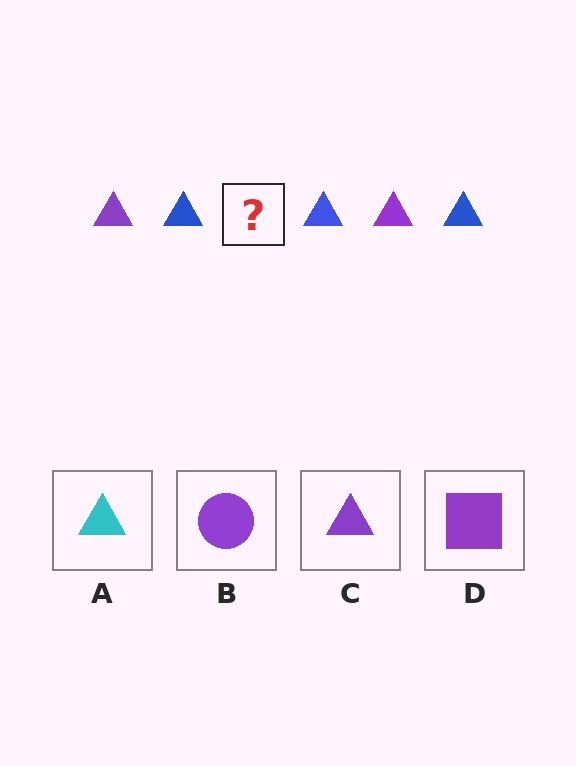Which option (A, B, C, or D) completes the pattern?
C.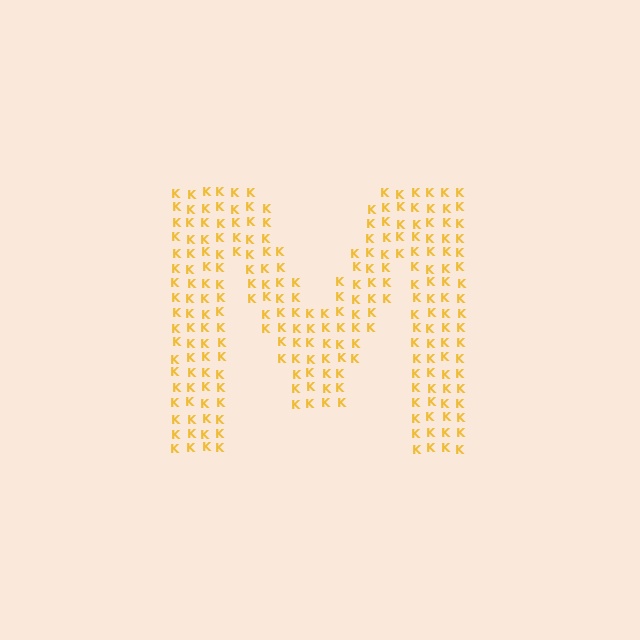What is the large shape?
The large shape is the letter M.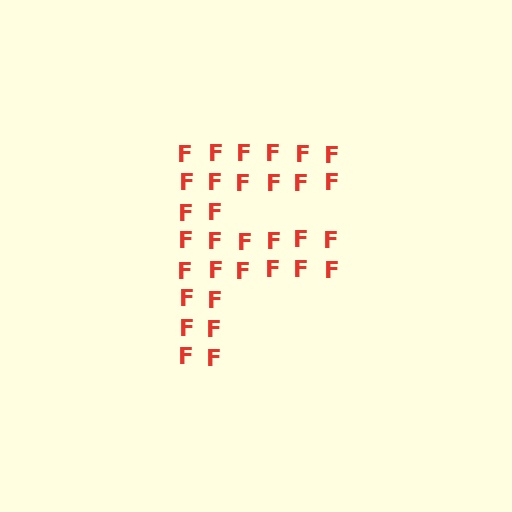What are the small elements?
The small elements are letter F's.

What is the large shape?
The large shape is the letter F.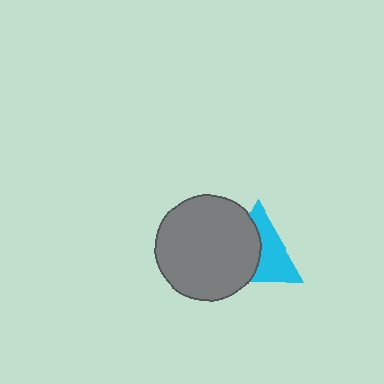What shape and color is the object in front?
The object in front is a gray circle.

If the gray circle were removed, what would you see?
You would see the complete cyan triangle.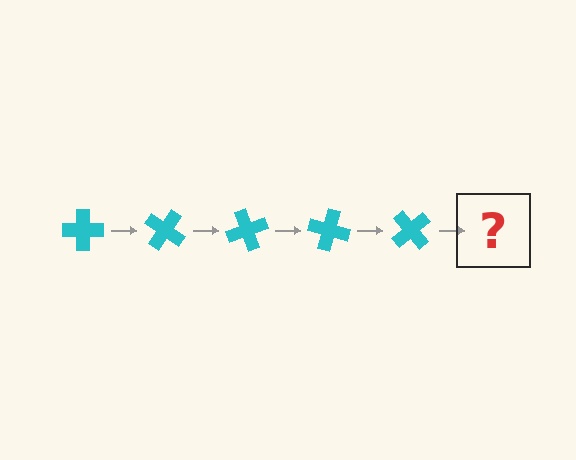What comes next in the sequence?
The next element should be a cyan cross rotated 175 degrees.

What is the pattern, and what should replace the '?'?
The pattern is that the cross rotates 35 degrees each step. The '?' should be a cyan cross rotated 175 degrees.